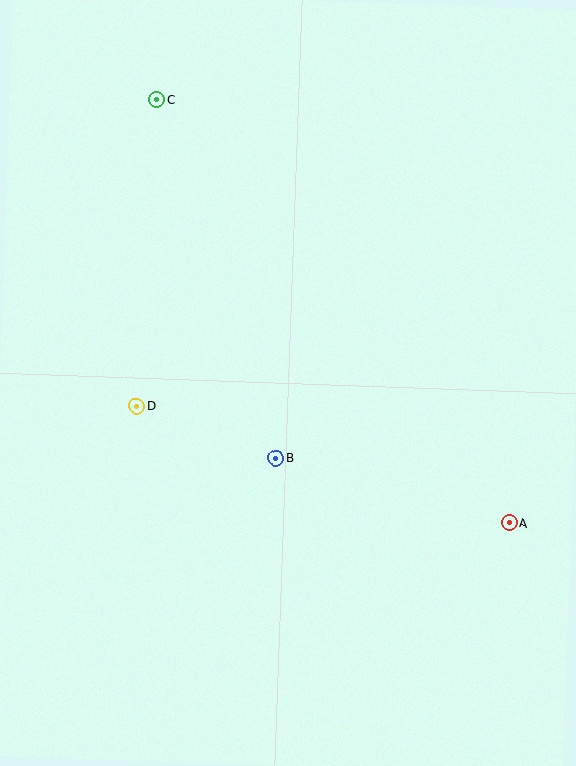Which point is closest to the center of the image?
Point B at (276, 458) is closest to the center.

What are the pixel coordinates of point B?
Point B is at (276, 458).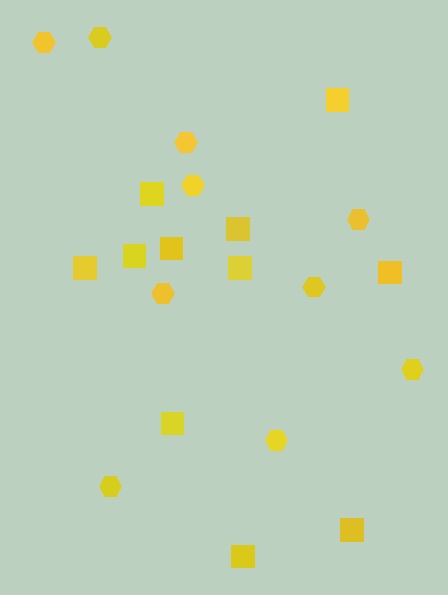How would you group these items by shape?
There are 2 groups: one group of squares (11) and one group of hexagons (10).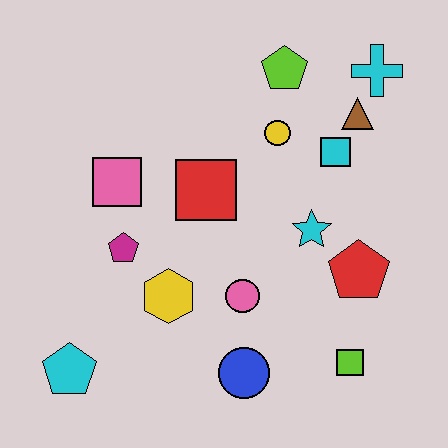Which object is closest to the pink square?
The magenta pentagon is closest to the pink square.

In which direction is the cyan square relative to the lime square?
The cyan square is above the lime square.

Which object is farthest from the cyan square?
The cyan pentagon is farthest from the cyan square.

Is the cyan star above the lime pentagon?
No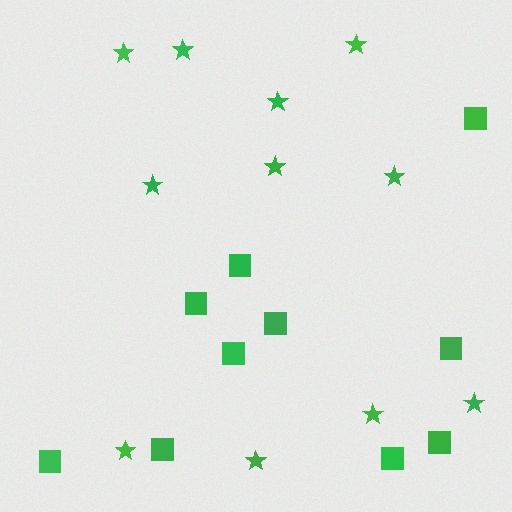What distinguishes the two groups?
There are 2 groups: one group of squares (10) and one group of stars (11).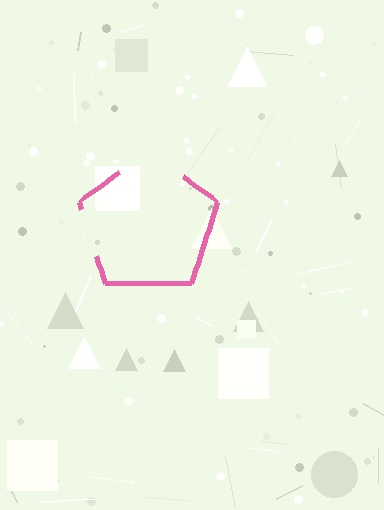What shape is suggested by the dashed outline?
The dashed outline suggests a pentagon.